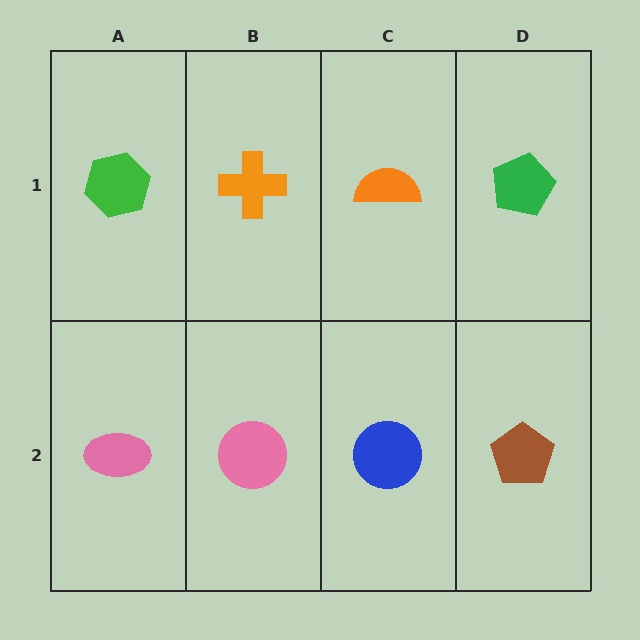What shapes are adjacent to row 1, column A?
A pink ellipse (row 2, column A), an orange cross (row 1, column B).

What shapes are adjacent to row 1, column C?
A blue circle (row 2, column C), an orange cross (row 1, column B), a green pentagon (row 1, column D).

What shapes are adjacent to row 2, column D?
A green pentagon (row 1, column D), a blue circle (row 2, column C).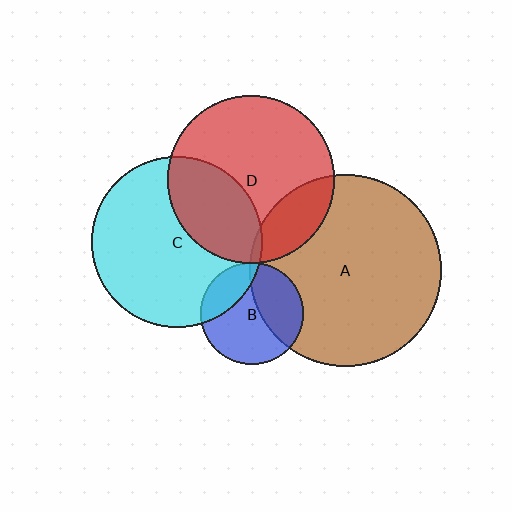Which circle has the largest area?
Circle A (brown).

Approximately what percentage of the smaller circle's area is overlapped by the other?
Approximately 25%.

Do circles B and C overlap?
Yes.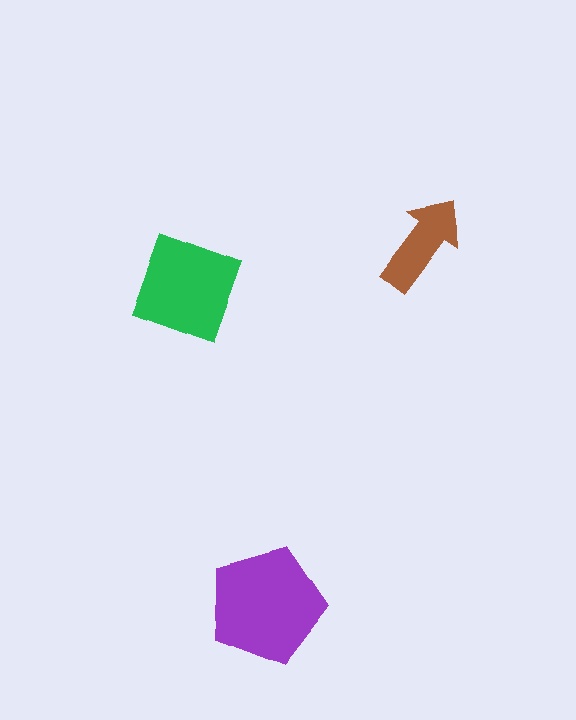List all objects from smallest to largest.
The brown arrow, the green diamond, the purple pentagon.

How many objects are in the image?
There are 3 objects in the image.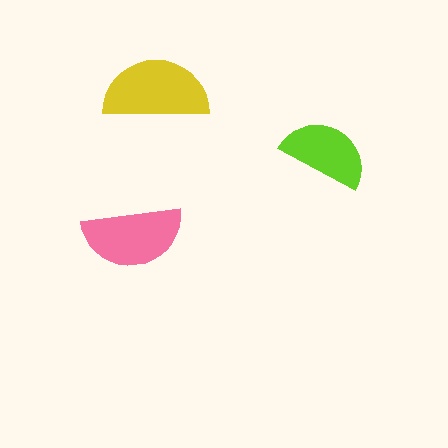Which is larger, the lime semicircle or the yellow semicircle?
The yellow one.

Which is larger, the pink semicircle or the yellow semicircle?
The yellow one.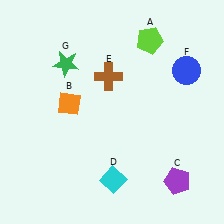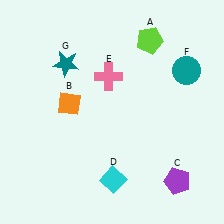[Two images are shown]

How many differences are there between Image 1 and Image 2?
There are 3 differences between the two images.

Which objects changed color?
E changed from brown to pink. F changed from blue to teal. G changed from green to teal.